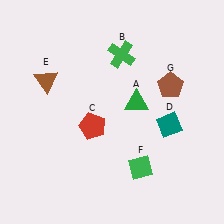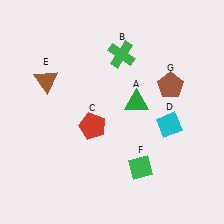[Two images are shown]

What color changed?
The diamond (D) changed from teal in Image 1 to cyan in Image 2.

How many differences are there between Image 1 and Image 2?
There is 1 difference between the two images.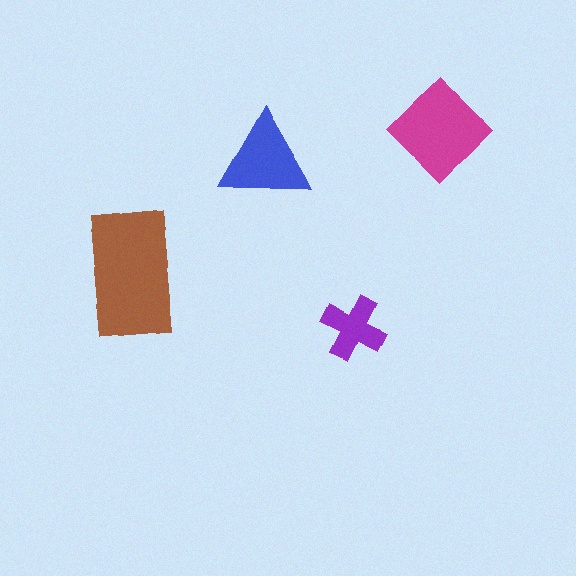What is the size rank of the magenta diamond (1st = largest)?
2nd.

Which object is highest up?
The magenta diamond is topmost.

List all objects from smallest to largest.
The purple cross, the blue triangle, the magenta diamond, the brown rectangle.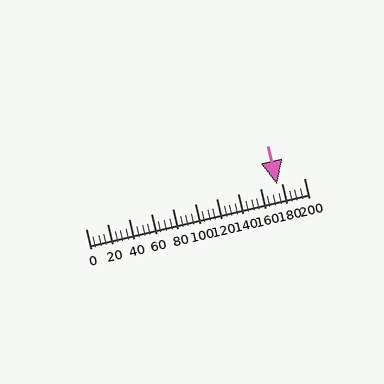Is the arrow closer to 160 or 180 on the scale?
The arrow is closer to 180.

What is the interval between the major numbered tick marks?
The major tick marks are spaced 20 units apart.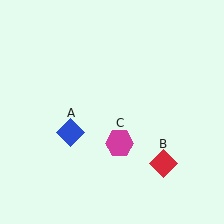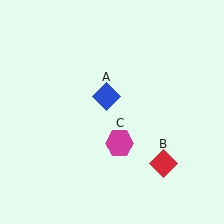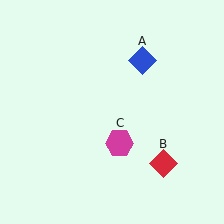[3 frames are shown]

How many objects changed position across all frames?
1 object changed position: blue diamond (object A).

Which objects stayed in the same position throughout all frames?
Red diamond (object B) and magenta hexagon (object C) remained stationary.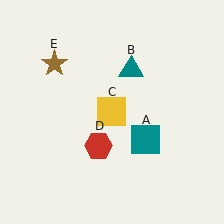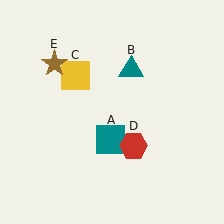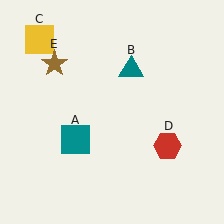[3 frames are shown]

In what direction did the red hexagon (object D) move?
The red hexagon (object D) moved right.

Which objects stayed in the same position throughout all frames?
Teal triangle (object B) and brown star (object E) remained stationary.